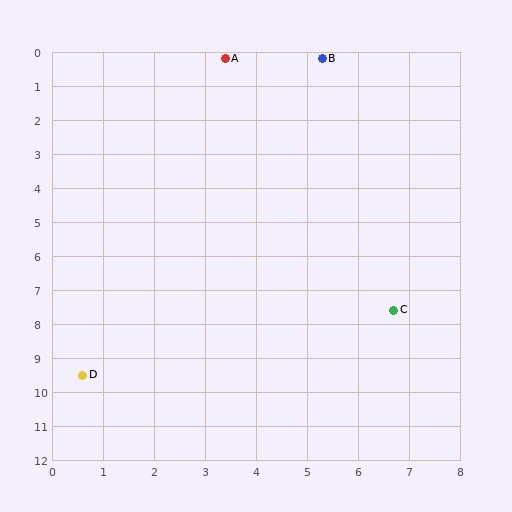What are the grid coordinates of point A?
Point A is at approximately (3.4, 0.2).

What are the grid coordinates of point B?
Point B is at approximately (5.3, 0.2).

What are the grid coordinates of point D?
Point D is at approximately (0.6, 9.5).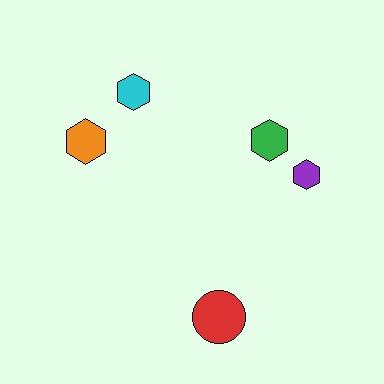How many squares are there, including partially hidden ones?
There are no squares.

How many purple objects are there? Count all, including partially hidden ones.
There is 1 purple object.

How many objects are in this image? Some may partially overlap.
There are 5 objects.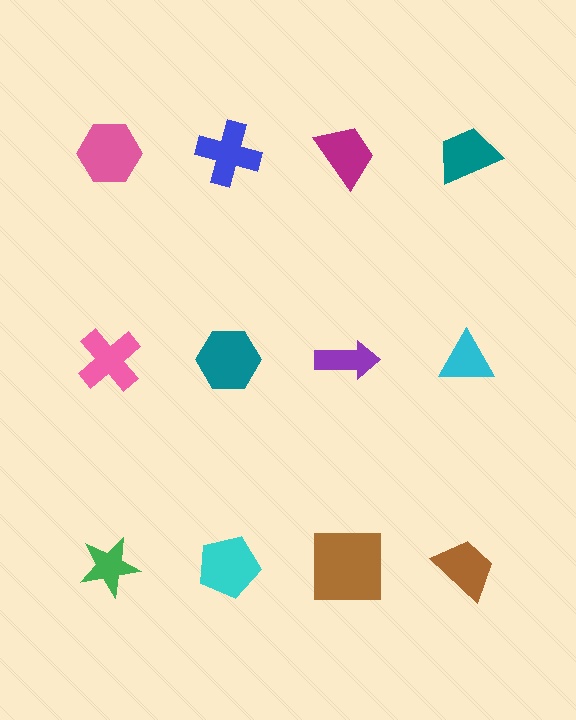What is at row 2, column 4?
A cyan triangle.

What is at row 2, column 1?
A pink cross.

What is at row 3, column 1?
A green star.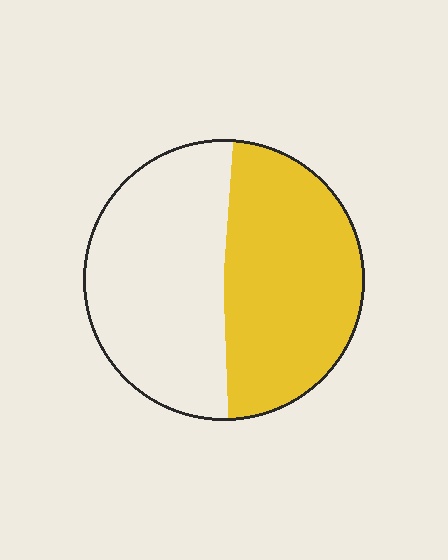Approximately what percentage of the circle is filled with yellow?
Approximately 50%.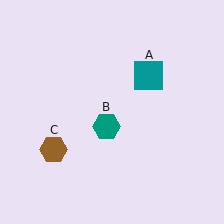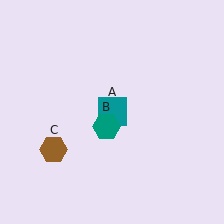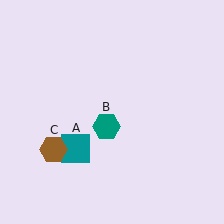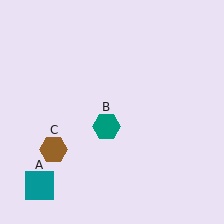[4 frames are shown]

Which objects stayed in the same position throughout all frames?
Teal hexagon (object B) and brown hexagon (object C) remained stationary.